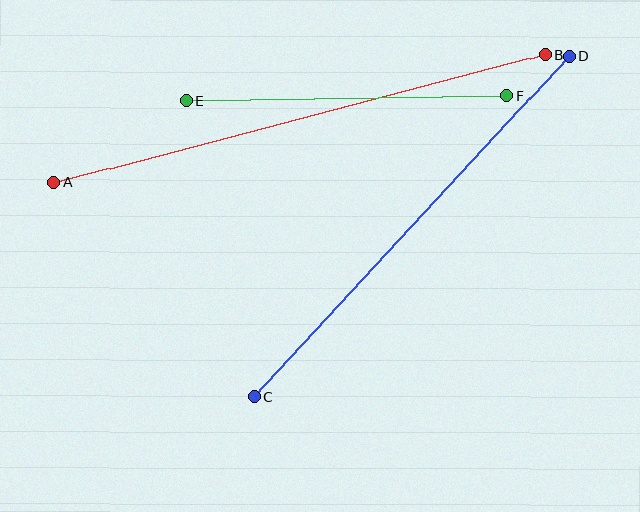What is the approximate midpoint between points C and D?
The midpoint is at approximately (412, 226) pixels.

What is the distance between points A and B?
The distance is approximately 508 pixels.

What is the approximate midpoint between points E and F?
The midpoint is at approximately (347, 98) pixels.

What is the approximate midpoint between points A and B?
The midpoint is at approximately (300, 118) pixels.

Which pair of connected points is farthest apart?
Points A and B are farthest apart.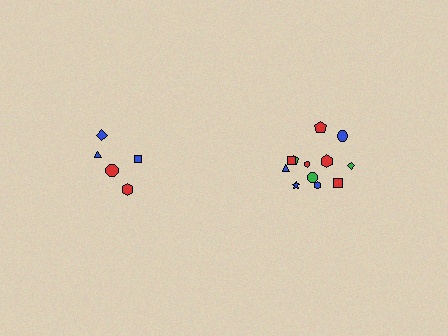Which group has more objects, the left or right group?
The right group.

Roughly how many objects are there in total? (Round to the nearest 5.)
Roughly 15 objects in total.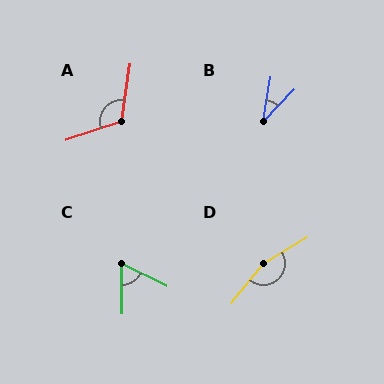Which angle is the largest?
D, at approximately 160 degrees.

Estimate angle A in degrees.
Approximately 117 degrees.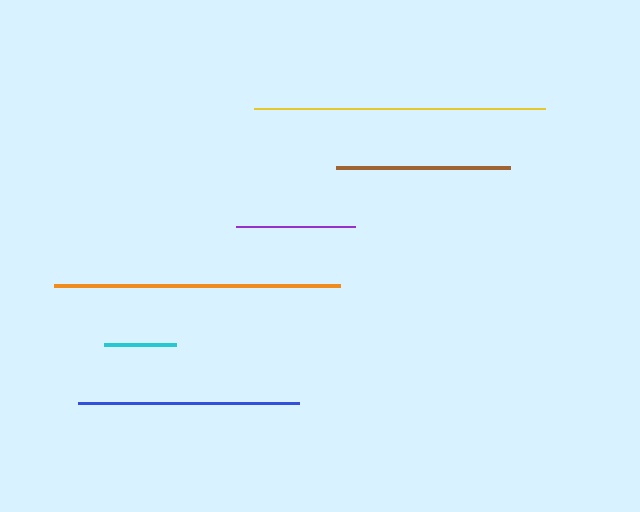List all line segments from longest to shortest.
From longest to shortest: yellow, orange, blue, brown, purple, cyan.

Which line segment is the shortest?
The cyan line is the shortest at approximately 72 pixels.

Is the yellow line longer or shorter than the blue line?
The yellow line is longer than the blue line.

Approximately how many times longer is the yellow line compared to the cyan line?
The yellow line is approximately 4.0 times the length of the cyan line.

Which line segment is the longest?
The yellow line is the longest at approximately 291 pixels.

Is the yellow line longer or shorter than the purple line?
The yellow line is longer than the purple line.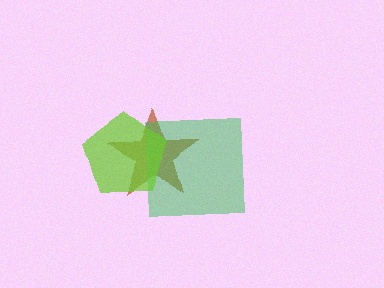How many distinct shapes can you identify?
There are 3 distinct shapes: a brown star, a green square, a lime pentagon.